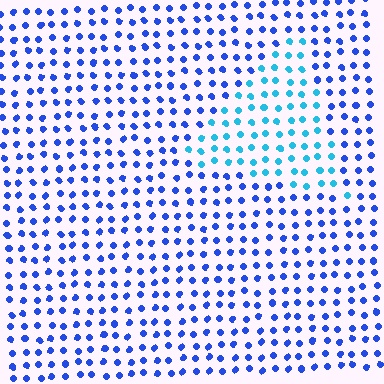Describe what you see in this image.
The image is filled with small blue elements in a uniform arrangement. A triangle-shaped region is visible where the elements are tinted to a slightly different hue, forming a subtle color boundary.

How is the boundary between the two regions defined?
The boundary is defined purely by a slight shift in hue (about 36 degrees). Spacing, size, and orientation are identical on both sides.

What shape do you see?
I see a triangle.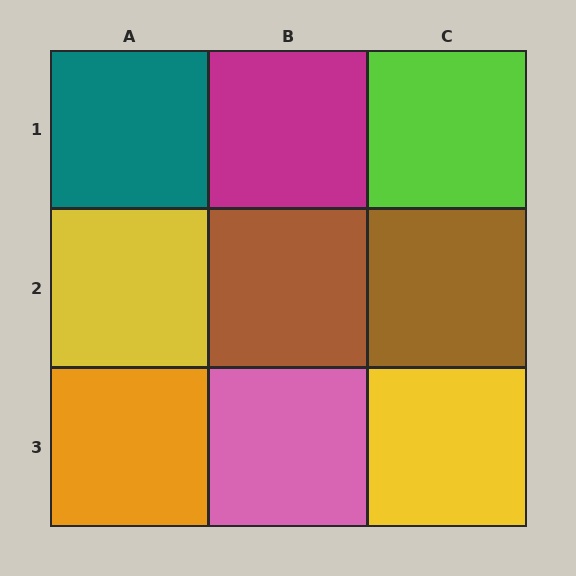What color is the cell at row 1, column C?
Lime.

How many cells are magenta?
1 cell is magenta.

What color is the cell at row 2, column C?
Brown.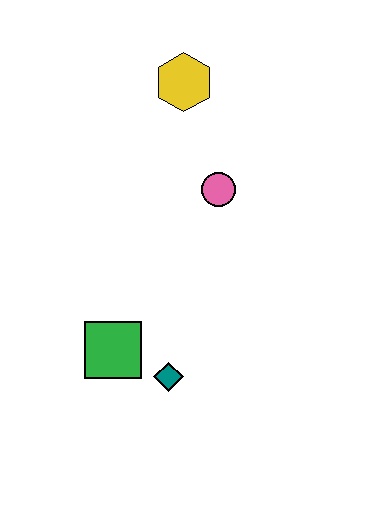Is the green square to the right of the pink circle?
No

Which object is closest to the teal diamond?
The green square is closest to the teal diamond.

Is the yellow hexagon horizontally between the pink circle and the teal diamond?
Yes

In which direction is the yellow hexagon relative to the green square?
The yellow hexagon is above the green square.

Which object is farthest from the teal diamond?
The yellow hexagon is farthest from the teal diamond.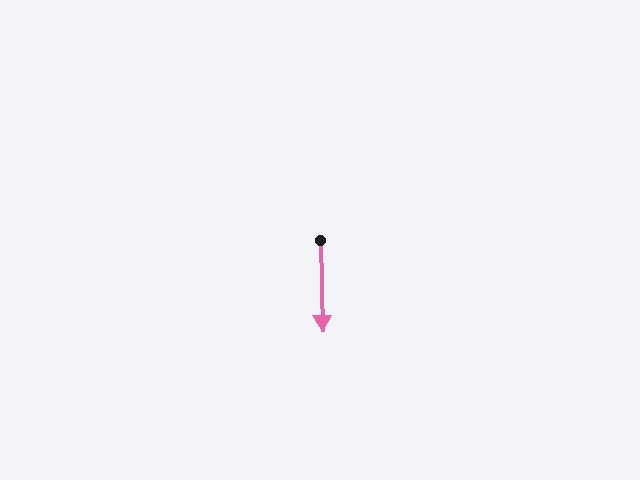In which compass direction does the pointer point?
South.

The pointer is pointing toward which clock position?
Roughly 6 o'clock.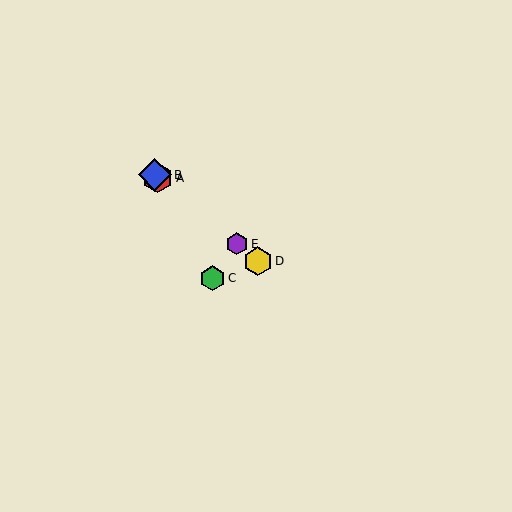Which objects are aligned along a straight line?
Objects A, B, D, E are aligned along a straight line.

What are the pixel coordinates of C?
Object C is at (213, 278).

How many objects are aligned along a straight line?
4 objects (A, B, D, E) are aligned along a straight line.